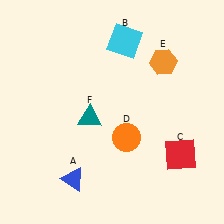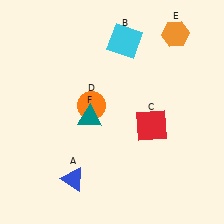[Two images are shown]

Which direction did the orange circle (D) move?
The orange circle (D) moved left.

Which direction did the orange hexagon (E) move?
The orange hexagon (E) moved up.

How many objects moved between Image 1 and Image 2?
3 objects moved between the two images.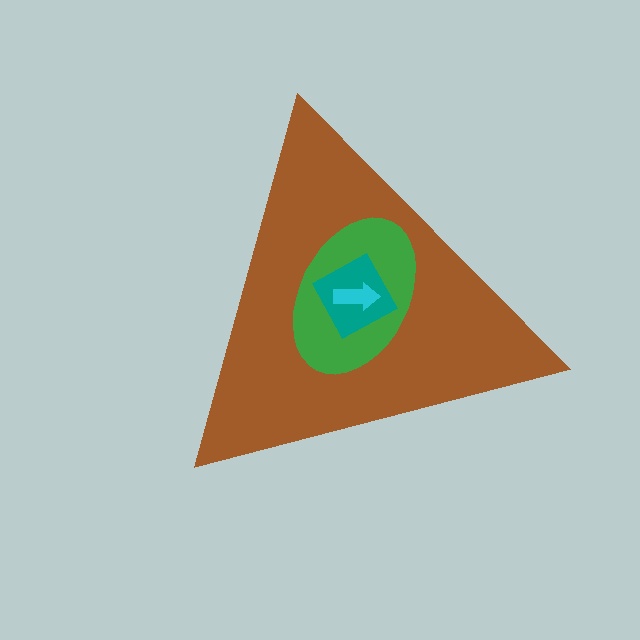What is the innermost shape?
The cyan arrow.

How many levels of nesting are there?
4.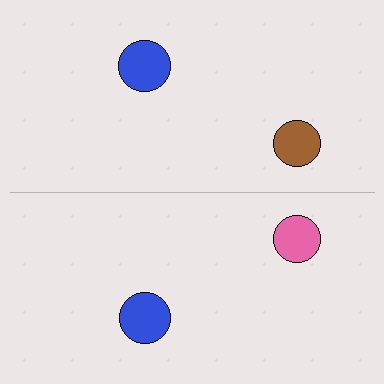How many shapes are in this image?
There are 4 shapes in this image.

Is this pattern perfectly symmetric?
No, the pattern is not perfectly symmetric. The pink circle on the bottom side breaks the symmetry — its mirror counterpart is brown.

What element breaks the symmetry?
The pink circle on the bottom side breaks the symmetry — its mirror counterpart is brown.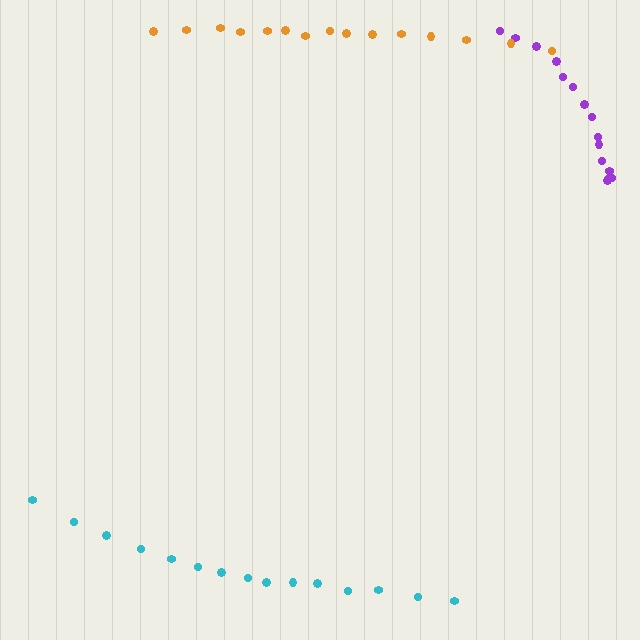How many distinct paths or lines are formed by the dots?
There are 3 distinct paths.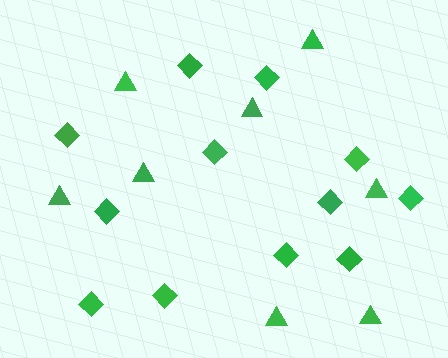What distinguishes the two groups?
There are 2 groups: one group of diamonds (12) and one group of triangles (8).